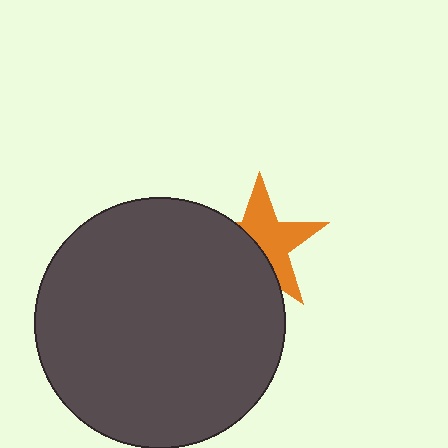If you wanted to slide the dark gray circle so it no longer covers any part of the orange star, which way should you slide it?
Slide it toward the lower-left — that is the most direct way to separate the two shapes.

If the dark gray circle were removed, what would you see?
You would see the complete orange star.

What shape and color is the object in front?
The object in front is a dark gray circle.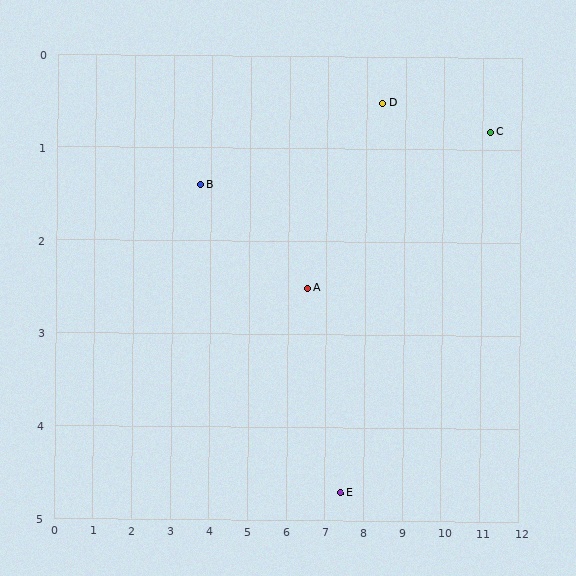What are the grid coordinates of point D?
Point D is at approximately (8.4, 0.5).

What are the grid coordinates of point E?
Point E is at approximately (7.4, 4.7).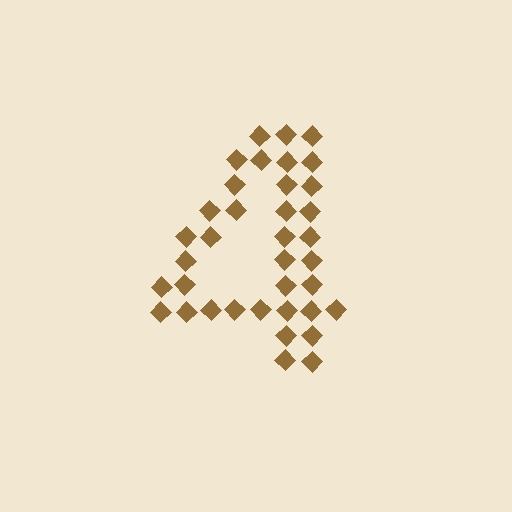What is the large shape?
The large shape is the digit 4.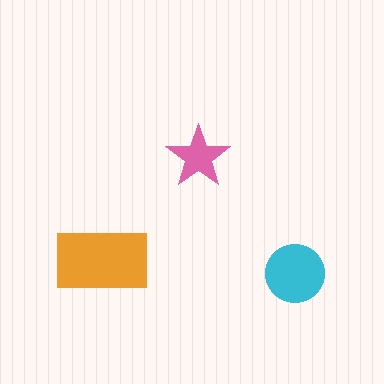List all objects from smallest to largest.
The pink star, the cyan circle, the orange rectangle.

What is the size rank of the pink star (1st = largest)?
3rd.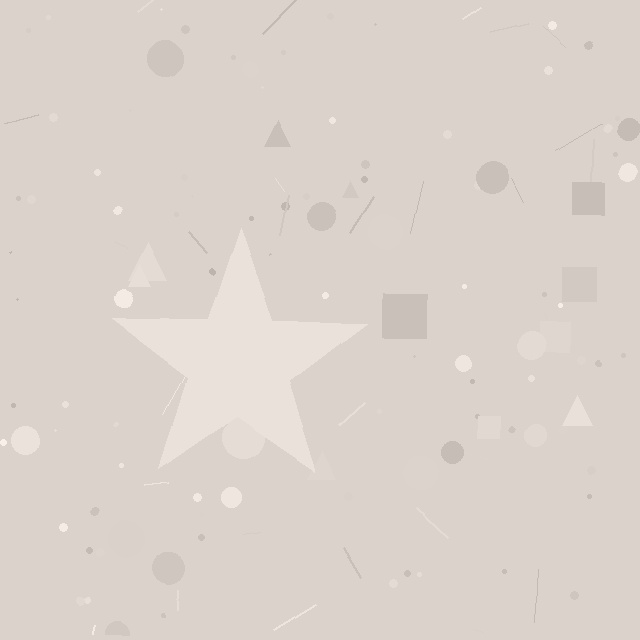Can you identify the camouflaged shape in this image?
The camouflaged shape is a star.